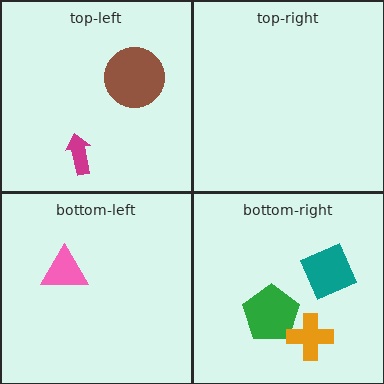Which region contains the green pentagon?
The bottom-right region.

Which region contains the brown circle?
The top-left region.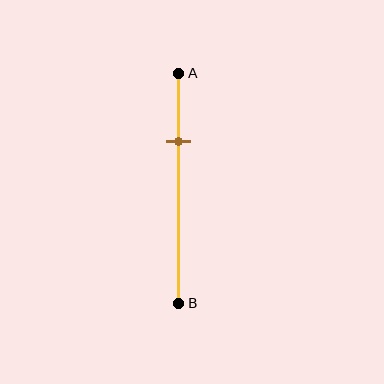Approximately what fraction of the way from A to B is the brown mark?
The brown mark is approximately 30% of the way from A to B.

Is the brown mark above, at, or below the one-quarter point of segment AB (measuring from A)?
The brown mark is below the one-quarter point of segment AB.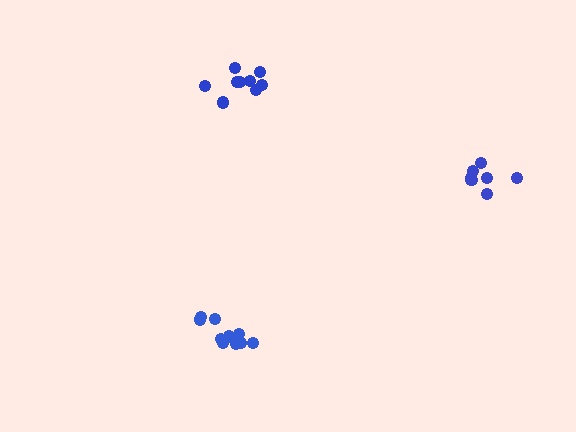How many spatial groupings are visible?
There are 3 spatial groupings.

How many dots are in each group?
Group 1: 11 dots, Group 2: 9 dots, Group 3: 7 dots (27 total).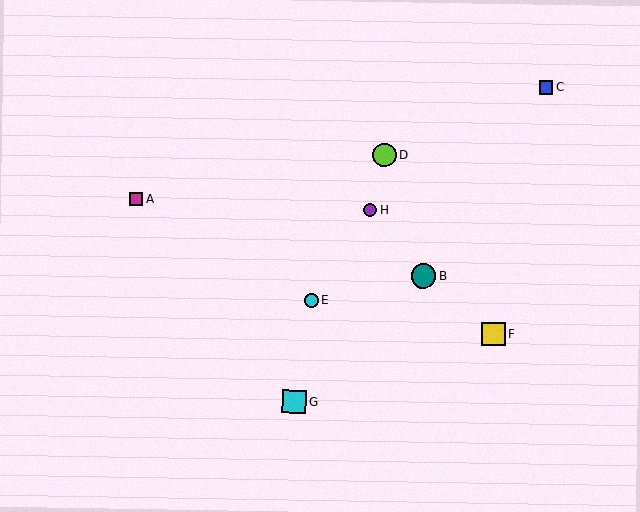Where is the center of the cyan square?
The center of the cyan square is at (294, 402).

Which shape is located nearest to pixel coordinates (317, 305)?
The cyan circle (labeled E) at (312, 300) is nearest to that location.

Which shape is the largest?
The teal circle (labeled B) is the largest.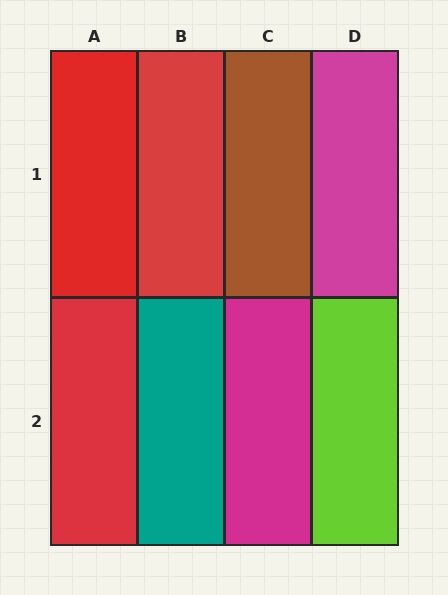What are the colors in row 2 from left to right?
Red, teal, magenta, lime.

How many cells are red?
3 cells are red.